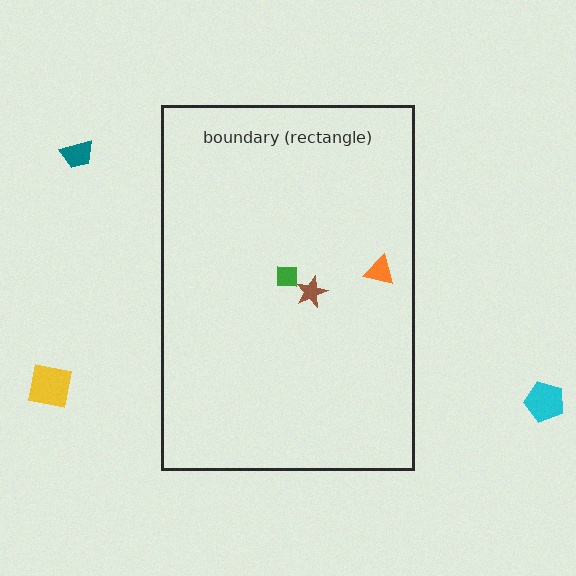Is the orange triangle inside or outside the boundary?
Inside.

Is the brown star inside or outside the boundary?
Inside.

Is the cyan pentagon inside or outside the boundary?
Outside.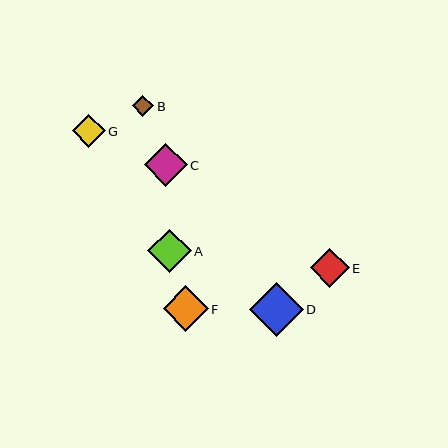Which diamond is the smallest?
Diamond B is the smallest with a size of approximately 22 pixels.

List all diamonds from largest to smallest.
From largest to smallest: D, F, A, C, E, G, B.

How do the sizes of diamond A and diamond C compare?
Diamond A and diamond C are approximately the same size.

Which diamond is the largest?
Diamond D is the largest with a size of approximately 54 pixels.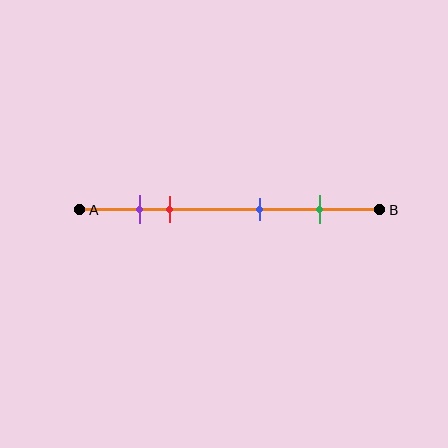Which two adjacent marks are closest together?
The purple and red marks are the closest adjacent pair.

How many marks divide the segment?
There are 4 marks dividing the segment.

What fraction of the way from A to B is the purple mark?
The purple mark is approximately 20% (0.2) of the way from A to B.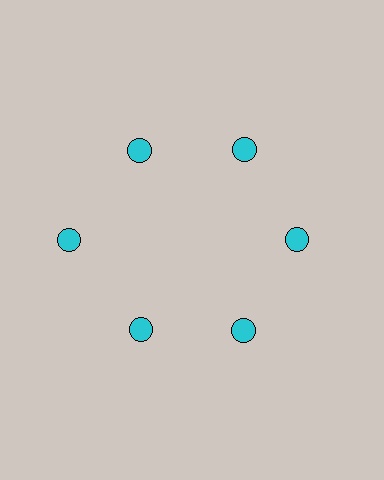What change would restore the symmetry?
The symmetry would be restored by moving it inward, back onto the ring so that all 6 circles sit at equal angles and equal distance from the center.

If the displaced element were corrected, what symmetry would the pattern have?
It would have 6-fold rotational symmetry — the pattern would map onto itself every 60 degrees.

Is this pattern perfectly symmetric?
No. The 6 cyan circles are arranged in a ring, but one element near the 9 o'clock position is pushed outward from the center, breaking the 6-fold rotational symmetry.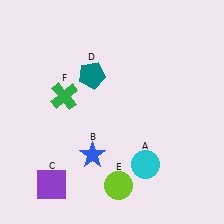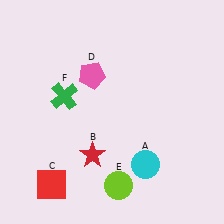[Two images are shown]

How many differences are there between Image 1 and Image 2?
There are 3 differences between the two images.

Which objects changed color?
B changed from blue to red. C changed from purple to red. D changed from teal to pink.